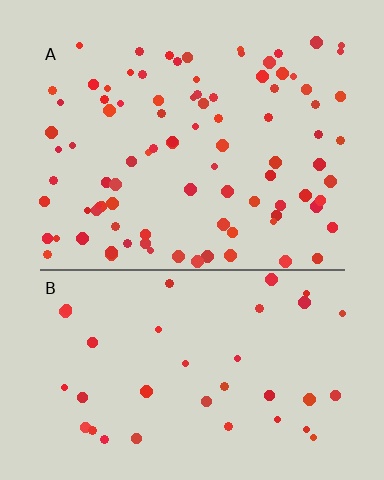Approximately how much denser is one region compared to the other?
Approximately 2.4× — region A over region B.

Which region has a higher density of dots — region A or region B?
A (the top).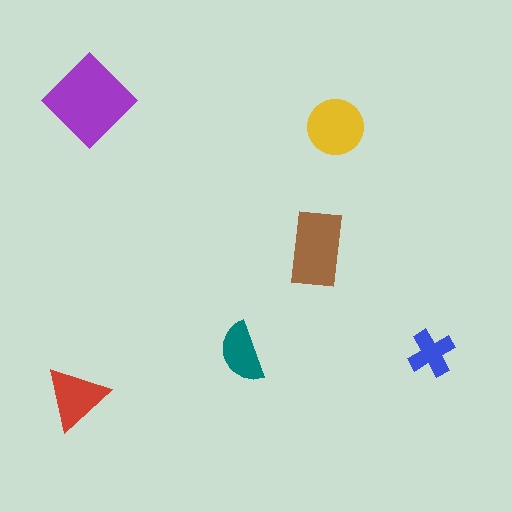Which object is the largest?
The purple diamond.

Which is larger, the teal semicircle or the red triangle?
The red triangle.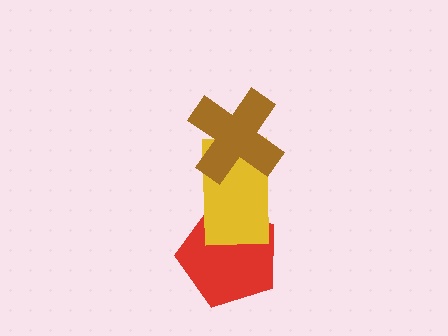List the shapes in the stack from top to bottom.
From top to bottom: the brown cross, the yellow rectangle, the red pentagon.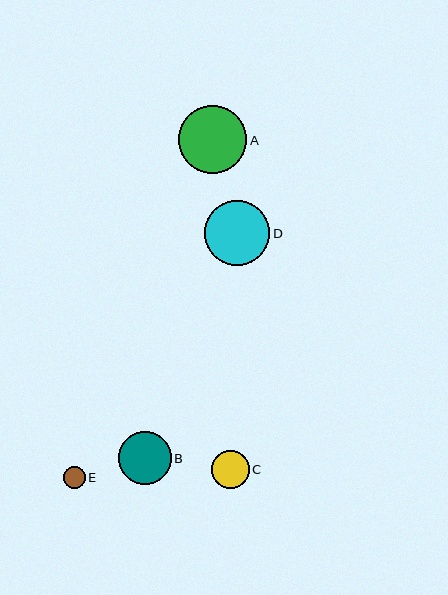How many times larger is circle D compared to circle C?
Circle D is approximately 1.7 times the size of circle C.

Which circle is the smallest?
Circle E is the smallest with a size of approximately 22 pixels.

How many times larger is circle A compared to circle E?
Circle A is approximately 3.1 times the size of circle E.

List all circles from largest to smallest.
From largest to smallest: A, D, B, C, E.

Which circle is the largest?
Circle A is the largest with a size of approximately 68 pixels.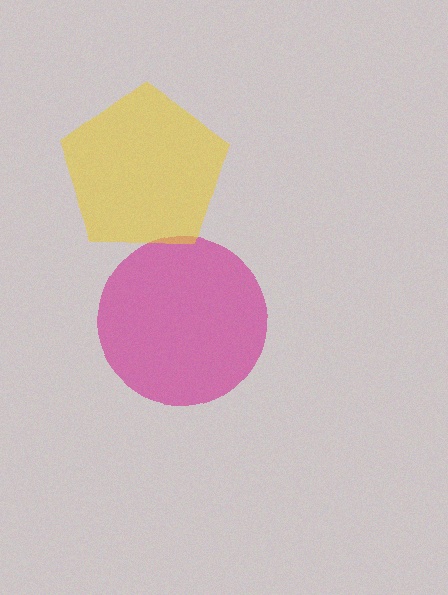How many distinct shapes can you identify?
There are 2 distinct shapes: a magenta circle, a yellow pentagon.